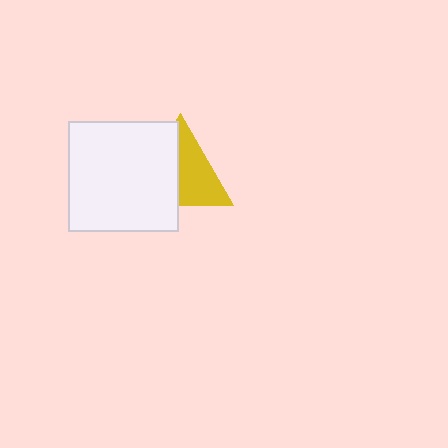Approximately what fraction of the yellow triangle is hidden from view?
Roughly 48% of the yellow triangle is hidden behind the white square.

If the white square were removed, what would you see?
You would see the complete yellow triangle.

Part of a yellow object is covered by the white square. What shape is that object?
It is a triangle.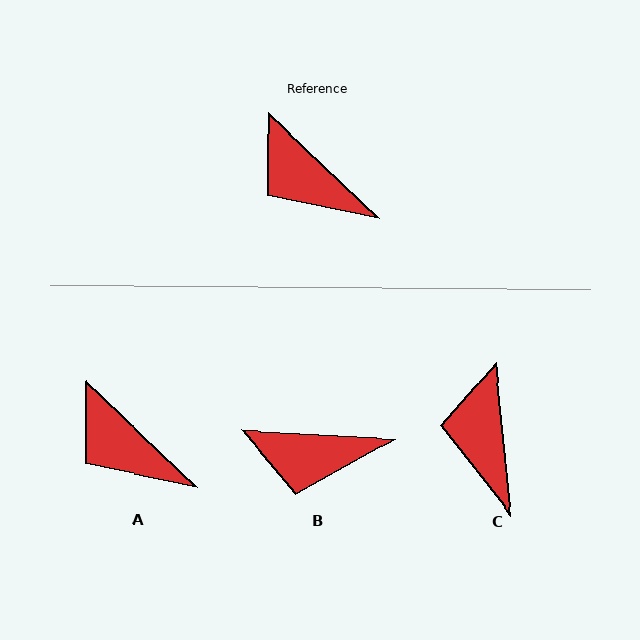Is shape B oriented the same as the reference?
No, it is off by about 41 degrees.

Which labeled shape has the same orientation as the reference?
A.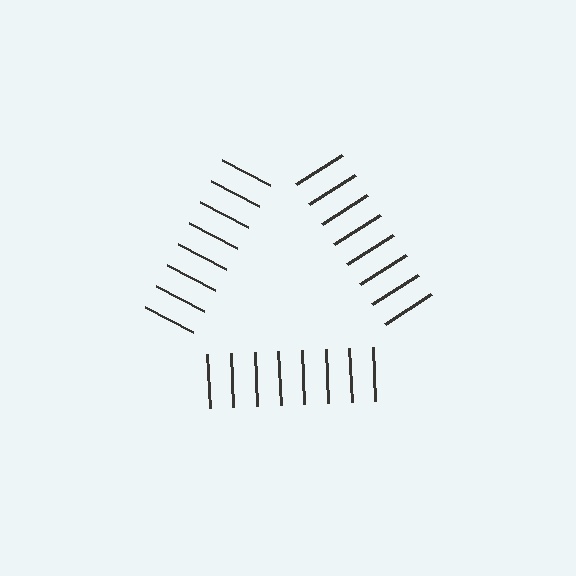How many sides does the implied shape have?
3 sides — the line-ends trace a triangle.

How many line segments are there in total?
24 — 8 along each of the 3 edges.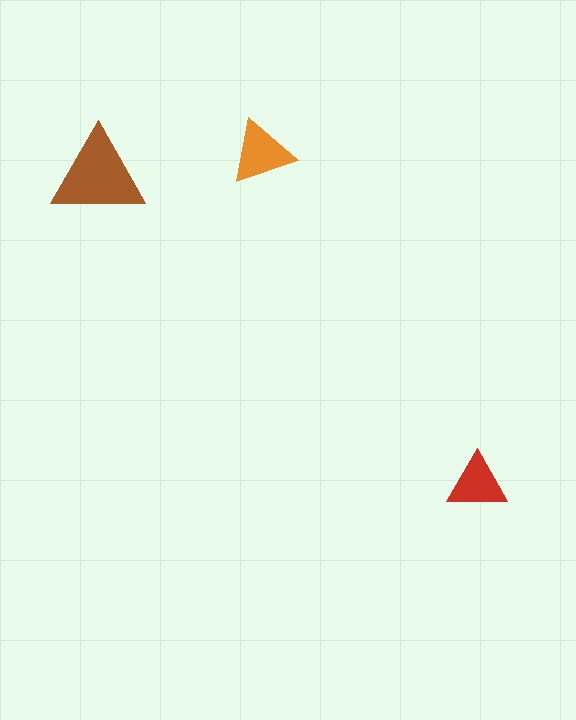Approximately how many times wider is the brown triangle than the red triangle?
About 1.5 times wider.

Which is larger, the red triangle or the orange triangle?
The orange one.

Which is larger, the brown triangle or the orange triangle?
The brown one.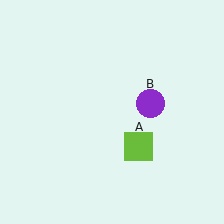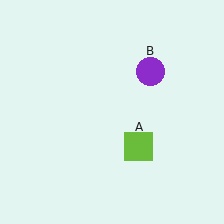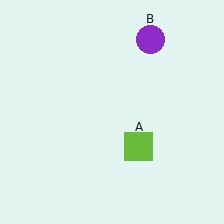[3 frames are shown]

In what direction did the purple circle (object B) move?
The purple circle (object B) moved up.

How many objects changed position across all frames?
1 object changed position: purple circle (object B).